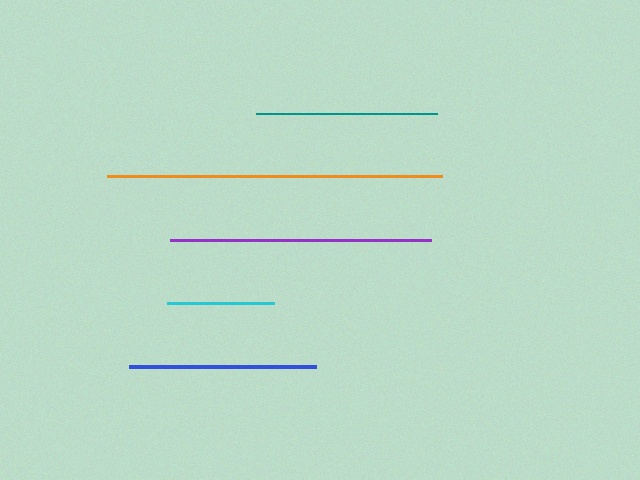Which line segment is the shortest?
The cyan line is the shortest at approximately 107 pixels.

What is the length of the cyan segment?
The cyan segment is approximately 107 pixels long.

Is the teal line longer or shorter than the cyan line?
The teal line is longer than the cyan line.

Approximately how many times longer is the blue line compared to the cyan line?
The blue line is approximately 1.7 times the length of the cyan line.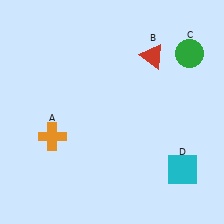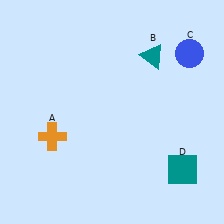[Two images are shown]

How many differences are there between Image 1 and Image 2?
There are 3 differences between the two images.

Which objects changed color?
B changed from red to teal. C changed from green to blue. D changed from cyan to teal.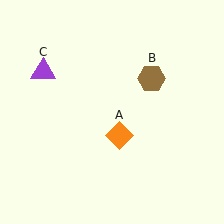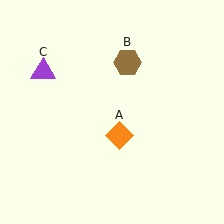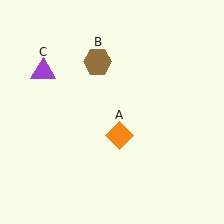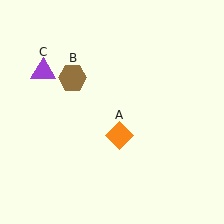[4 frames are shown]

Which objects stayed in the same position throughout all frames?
Orange diamond (object A) and purple triangle (object C) remained stationary.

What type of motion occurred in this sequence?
The brown hexagon (object B) rotated counterclockwise around the center of the scene.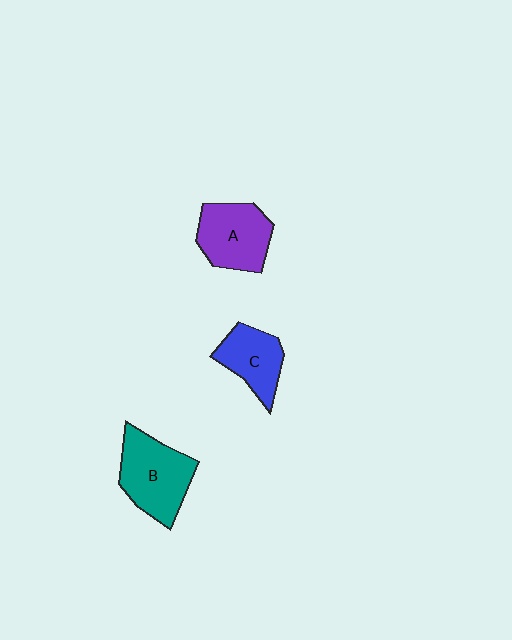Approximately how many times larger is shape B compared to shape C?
Approximately 1.4 times.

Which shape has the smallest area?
Shape C (blue).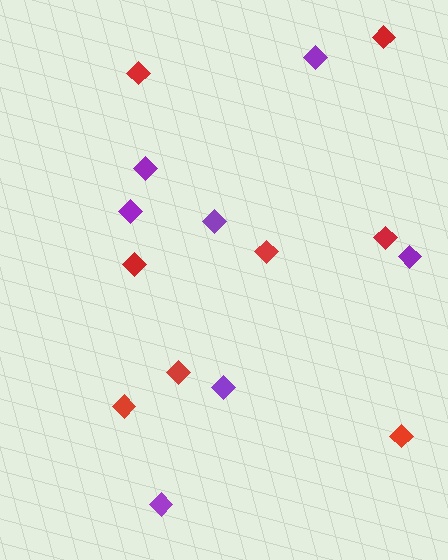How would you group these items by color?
There are 2 groups: one group of purple diamonds (7) and one group of red diamonds (8).